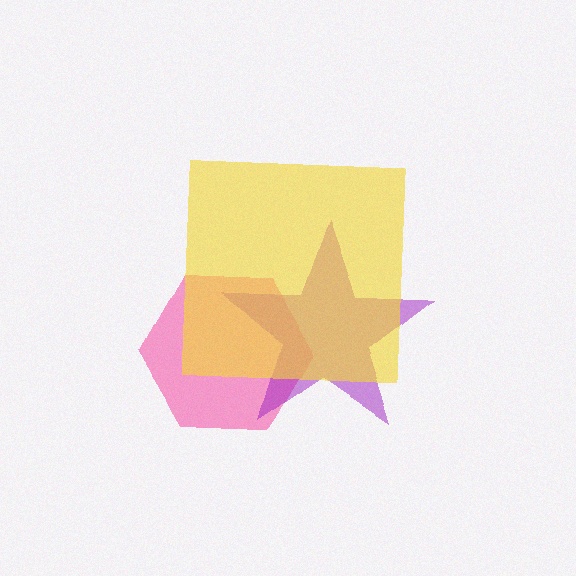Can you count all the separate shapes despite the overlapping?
Yes, there are 3 separate shapes.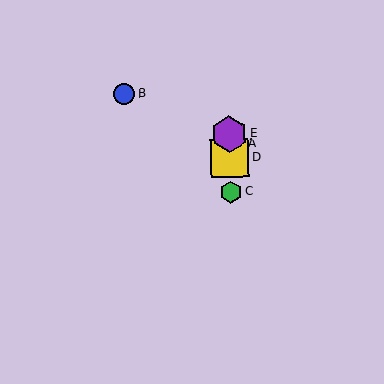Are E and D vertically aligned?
Yes, both are at x≈229.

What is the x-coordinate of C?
Object C is at x≈231.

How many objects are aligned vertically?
4 objects (A, C, D, E) are aligned vertically.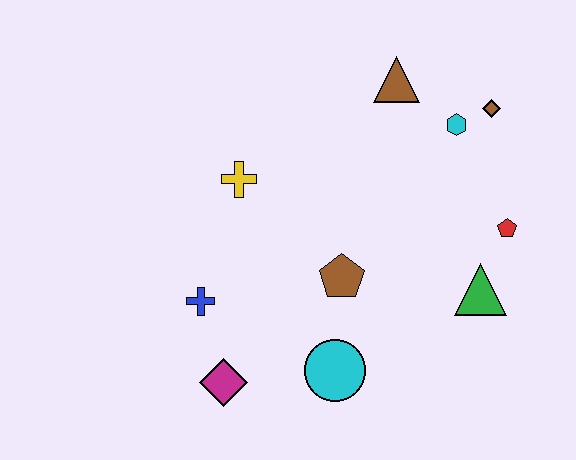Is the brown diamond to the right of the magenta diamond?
Yes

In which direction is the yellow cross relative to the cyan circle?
The yellow cross is above the cyan circle.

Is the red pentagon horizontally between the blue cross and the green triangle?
No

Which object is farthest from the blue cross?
The brown diamond is farthest from the blue cross.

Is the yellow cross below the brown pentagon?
No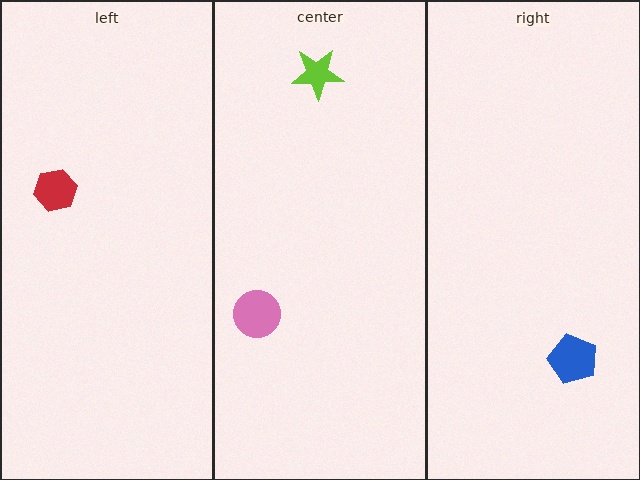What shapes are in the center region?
The lime star, the pink circle.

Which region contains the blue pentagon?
The right region.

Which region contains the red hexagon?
The left region.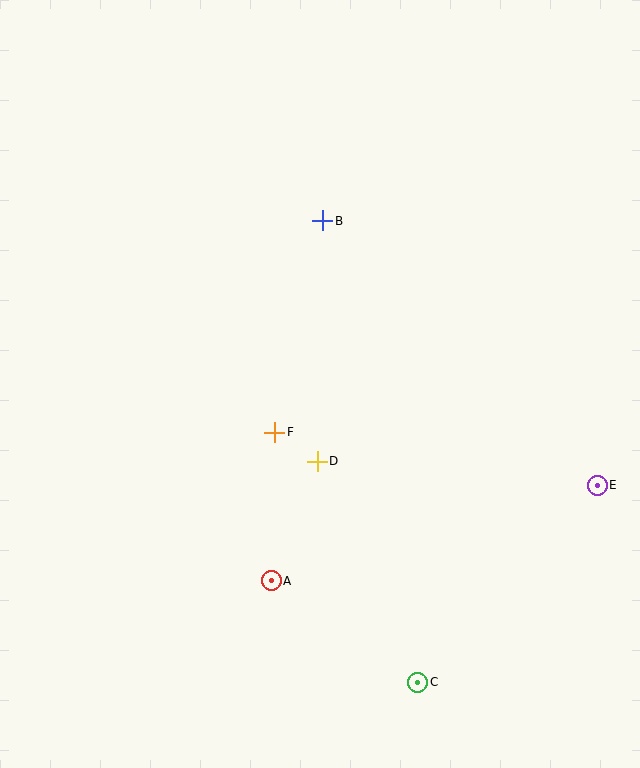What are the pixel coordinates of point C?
Point C is at (418, 682).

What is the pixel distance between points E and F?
The distance between E and F is 327 pixels.